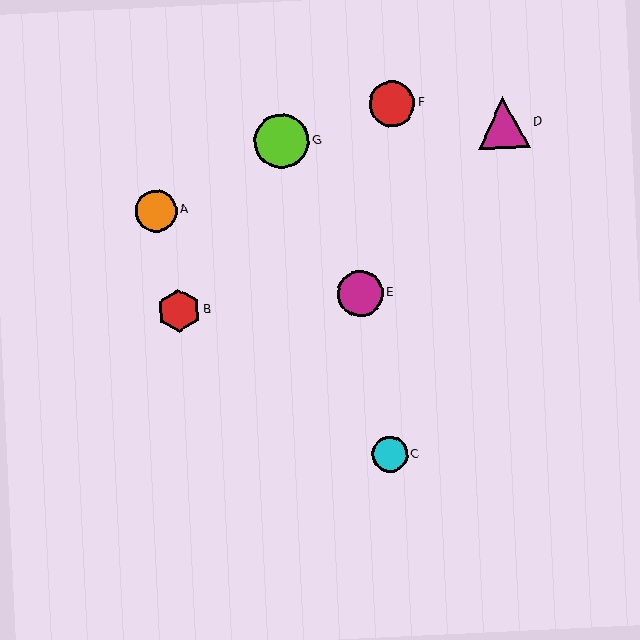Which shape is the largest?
The lime circle (labeled G) is the largest.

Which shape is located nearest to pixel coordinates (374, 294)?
The magenta circle (labeled E) at (360, 294) is nearest to that location.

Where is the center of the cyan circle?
The center of the cyan circle is at (390, 455).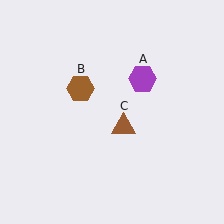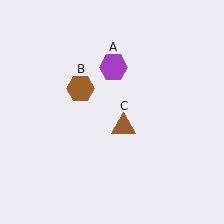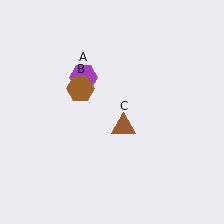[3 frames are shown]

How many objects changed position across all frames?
1 object changed position: purple hexagon (object A).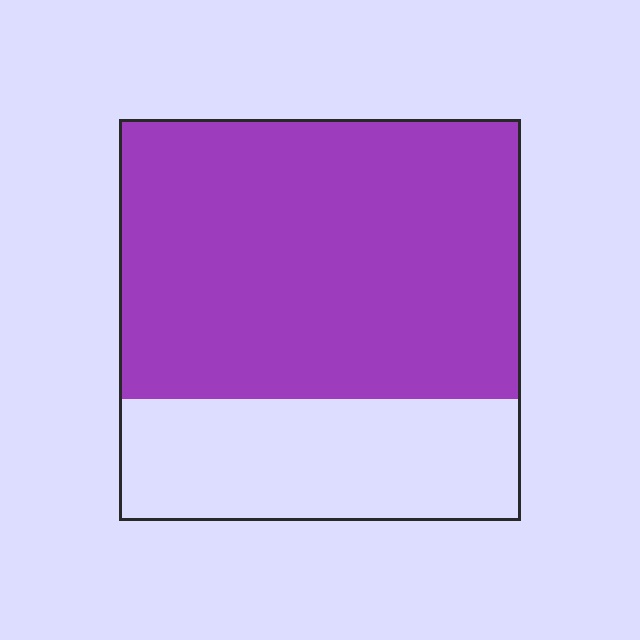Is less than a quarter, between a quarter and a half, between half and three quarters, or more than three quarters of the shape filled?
Between half and three quarters.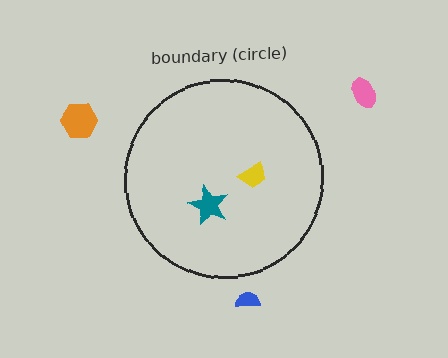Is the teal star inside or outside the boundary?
Inside.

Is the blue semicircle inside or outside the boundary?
Outside.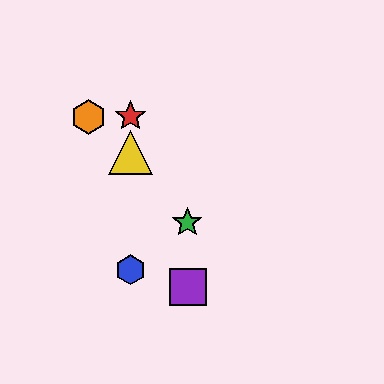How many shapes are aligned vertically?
3 shapes (the red star, the blue hexagon, the yellow triangle) are aligned vertically.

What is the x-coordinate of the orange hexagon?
The orange hexagon is at x≈88.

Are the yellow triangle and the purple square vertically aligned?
No, the yellow triangle is at x≈131 and the purple square is at x≈188.